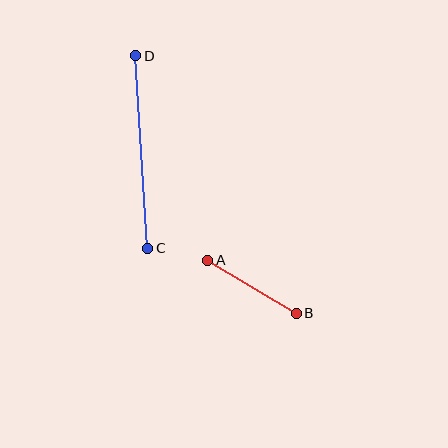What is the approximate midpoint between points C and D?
The midpoint is at approximately (142, 152) pixels.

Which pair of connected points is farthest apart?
Points C and D are farthest apart.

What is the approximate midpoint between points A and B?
The midpoint is at approximately (252, 287) pixels.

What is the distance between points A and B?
The distance is approximately 103 pixels.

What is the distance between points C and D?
The distance is approximately 193 pixels.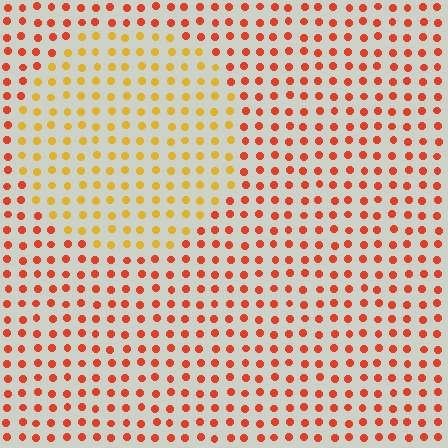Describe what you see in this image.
The image is filled with small red elements in a uniform arrangement. A circle-shaped region is visible where the elements are tinted to a slightly different hue, forming a subtle color boundary.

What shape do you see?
I see a circle.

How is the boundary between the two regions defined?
The boundary is defined purely by a slight shift in hue (about 38 degrees). Spacing, size, and orientation are identical on both sides.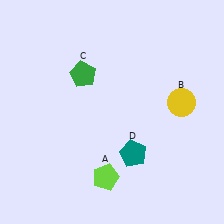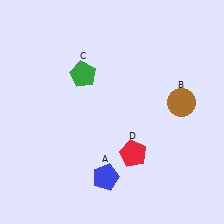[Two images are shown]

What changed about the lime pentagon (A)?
In Image 1, A is lime. In Image 2, it changed to blue.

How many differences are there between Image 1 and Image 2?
There are 3 differences between the two images.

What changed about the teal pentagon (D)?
In Image 1, D is teal. In Image 2, it changed to red.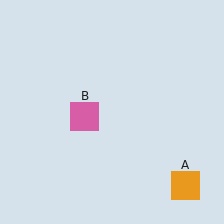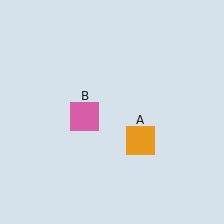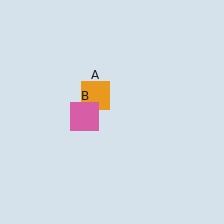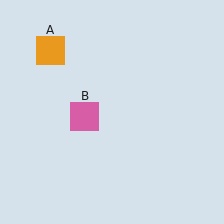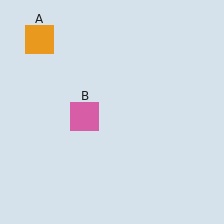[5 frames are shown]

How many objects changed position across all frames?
1 object changed position: orange square (object A).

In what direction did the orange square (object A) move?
The orange square (object A) moved up and to the left.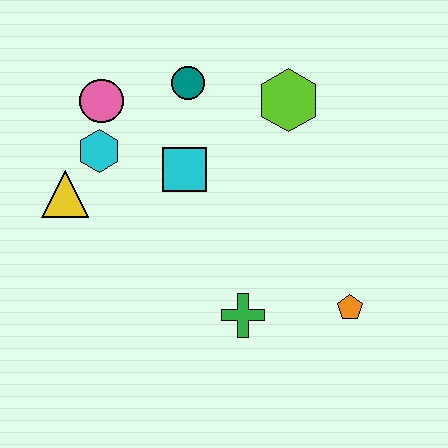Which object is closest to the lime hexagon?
The teal circle is closest to the lime hexagon.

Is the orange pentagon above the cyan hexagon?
No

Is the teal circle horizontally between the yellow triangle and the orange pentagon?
Yes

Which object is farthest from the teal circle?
The orange pentagon is farthest from the teal circle.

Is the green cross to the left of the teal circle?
No